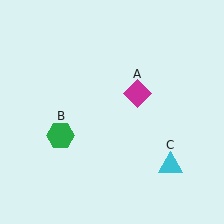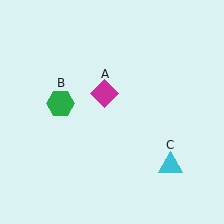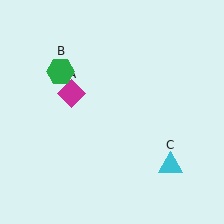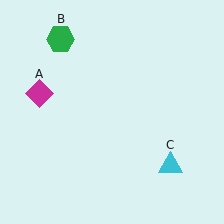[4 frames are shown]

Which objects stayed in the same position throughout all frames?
Cyan triangle (object C) remained stationary.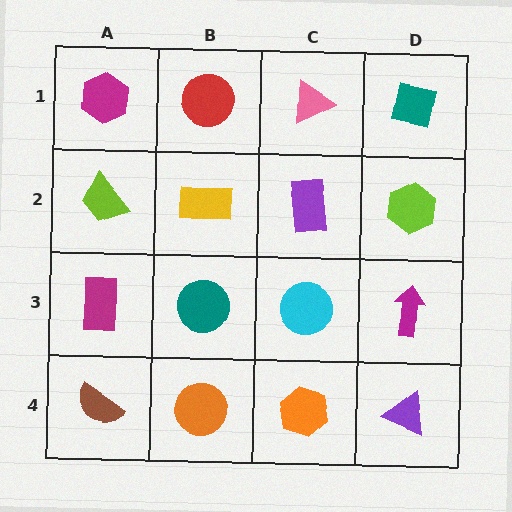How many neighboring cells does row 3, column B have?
4.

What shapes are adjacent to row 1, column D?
A lime hexagon (row 2, column D), a pink triangle (row 1, column C).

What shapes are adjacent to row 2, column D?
A teal square (row 1, column D), a magenta arrow (row 3, column D), a purple rectangle (row 2, column C).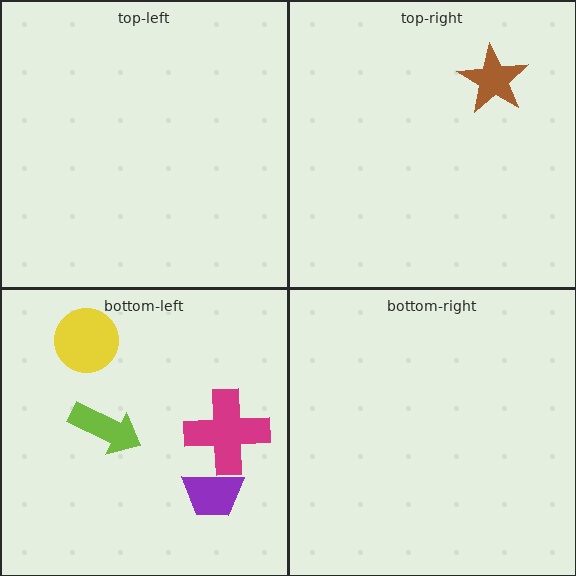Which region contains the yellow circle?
The bottom-left region.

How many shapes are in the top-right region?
1.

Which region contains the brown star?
The top-right region.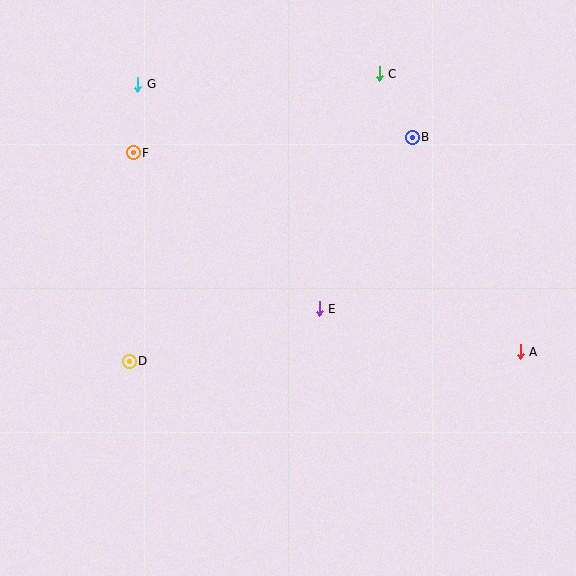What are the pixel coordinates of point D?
Point D is at (129, 361).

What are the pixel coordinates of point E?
Point E is at (319, 309).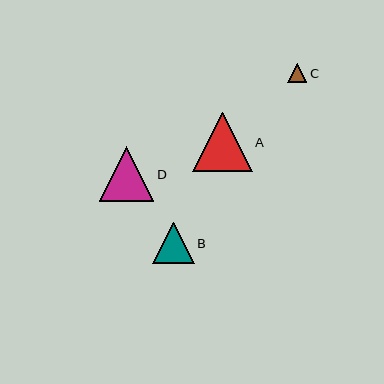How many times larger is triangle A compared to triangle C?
Triangle A is approximately 3.2 times the size of triangle C.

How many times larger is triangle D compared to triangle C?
Triangle D is approximately 2.9 times the size of triangle C.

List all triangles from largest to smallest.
From largest to smallest: A, D, B, C.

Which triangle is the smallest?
Triangle C is the smallest with a size of approximately 19 pixels.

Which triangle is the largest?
Triangle A is the largest with a size of approximately 59 pixels.